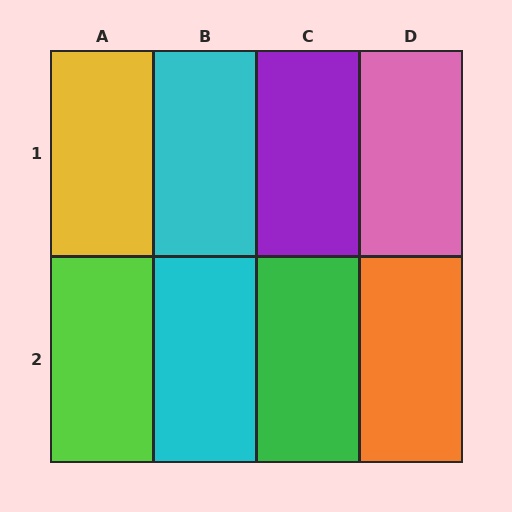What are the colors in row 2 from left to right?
Lime, cyan, green, orange.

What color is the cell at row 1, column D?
Pink.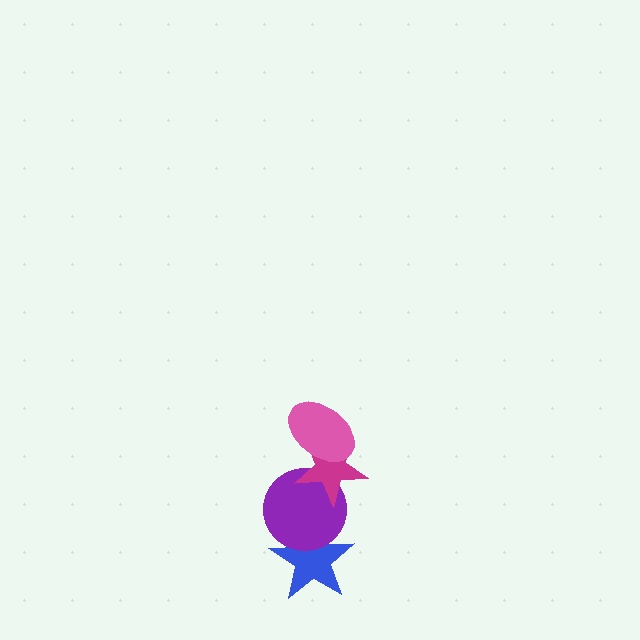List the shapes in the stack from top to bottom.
From top to bottom: the pink ellipse, the magenta star, the purple circle, the blue star.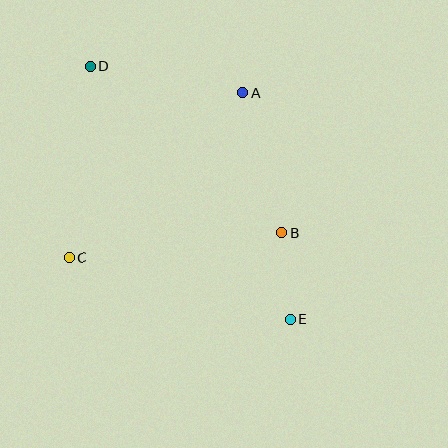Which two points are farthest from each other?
Points D and E are farthest from each other.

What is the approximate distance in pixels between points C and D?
The distance between C and D is approximately 192 pixels.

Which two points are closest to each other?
Points B and E are closest to each other.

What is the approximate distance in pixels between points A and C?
The distance between A and C is approximately 239 pixels.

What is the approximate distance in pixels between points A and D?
The distance between A and D is approximately 154 pixels.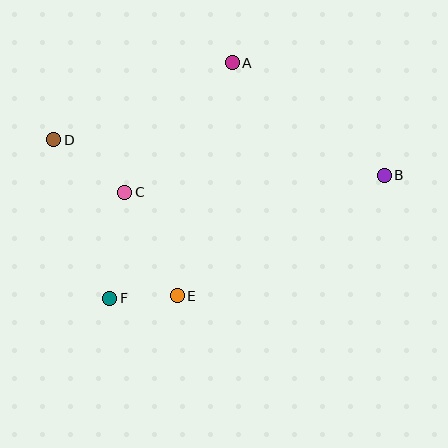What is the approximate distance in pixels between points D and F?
The distance between D and F is approximately 168 pixels.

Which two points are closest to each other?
Points E and F are closest to each other.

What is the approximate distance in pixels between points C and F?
The distance between C and F is approximately 107 pixels.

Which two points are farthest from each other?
Points B and D are farthest from each other.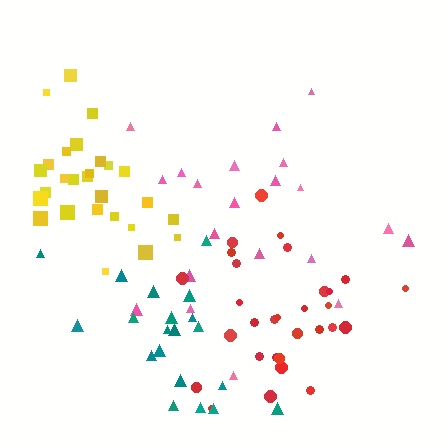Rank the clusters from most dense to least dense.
red, yellow, teal, pink.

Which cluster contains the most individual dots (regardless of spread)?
Red (31).